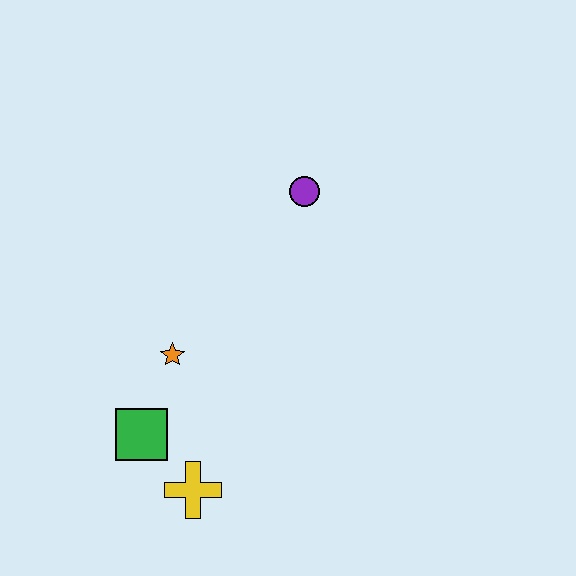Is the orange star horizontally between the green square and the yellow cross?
Yes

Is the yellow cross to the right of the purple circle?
No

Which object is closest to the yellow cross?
The green square is closest to the yellow cross.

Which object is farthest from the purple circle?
The yellow cross is farthest from the purple circle.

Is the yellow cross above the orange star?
No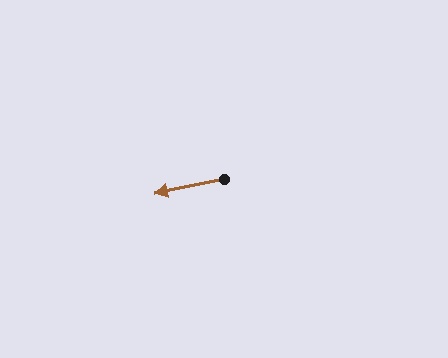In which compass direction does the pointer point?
West.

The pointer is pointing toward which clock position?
Roughly 9 o'clock.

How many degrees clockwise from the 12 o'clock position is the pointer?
Approximately 258 degrees.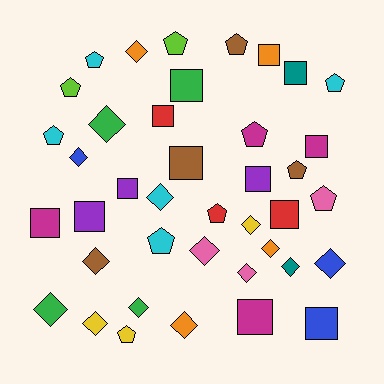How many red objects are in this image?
There are 3 red objects.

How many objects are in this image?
There are 40 objects.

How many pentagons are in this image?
There are 12 pentagons.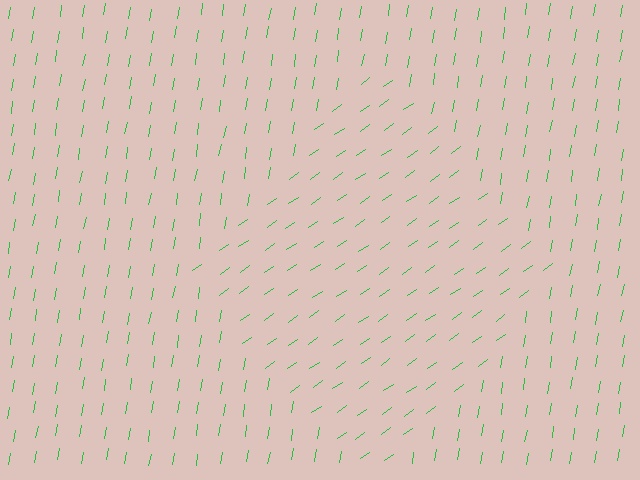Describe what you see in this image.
The image is filled with small green line segments. A diamond region in the image has lines oriented differently from the surrounding lines, creating a visible texture boundary.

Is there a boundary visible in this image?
Yes, there is a texture boundary formed by a change in line orientation.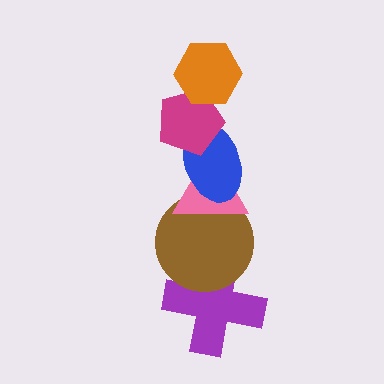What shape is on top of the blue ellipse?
The magenta pentagon is on top of the blue ellipse.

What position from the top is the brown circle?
The brown circle is 5th from the top.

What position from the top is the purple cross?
The purple cross is 6th from the top.